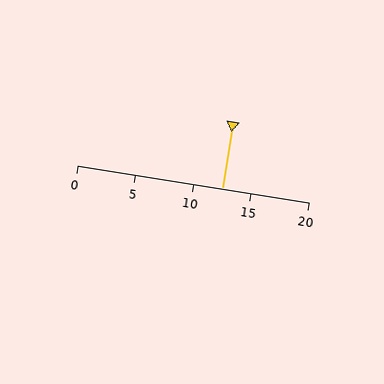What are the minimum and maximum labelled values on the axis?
The axis runs from 0 to 20.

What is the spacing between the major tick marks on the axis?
The major ticks are spaced 5 apart.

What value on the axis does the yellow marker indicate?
The marker indicates approximately 12.5.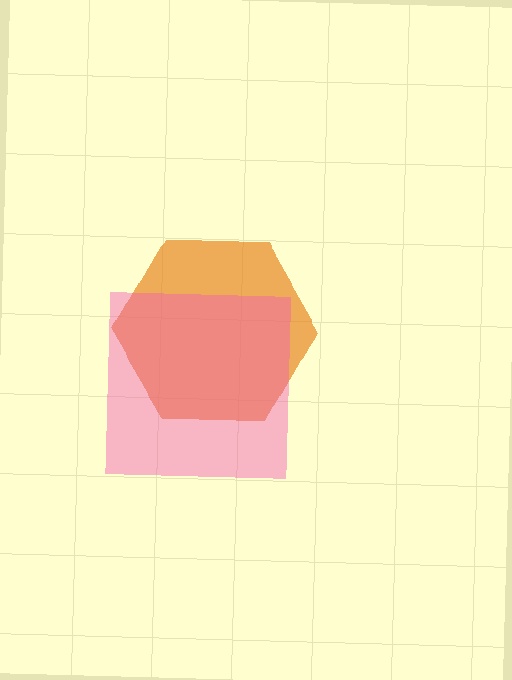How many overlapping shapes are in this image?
There are 2 overlapping shapes in the image.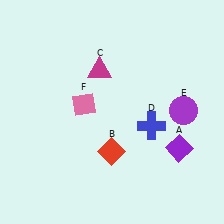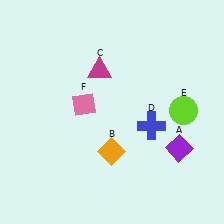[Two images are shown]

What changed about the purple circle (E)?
In Image 1, E is purple. In Image 2, it changed to lime.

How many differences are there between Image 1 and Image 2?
There are 2 differences between the two images.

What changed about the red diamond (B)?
In Image 1, B is red. In Image 2, it changed to orange.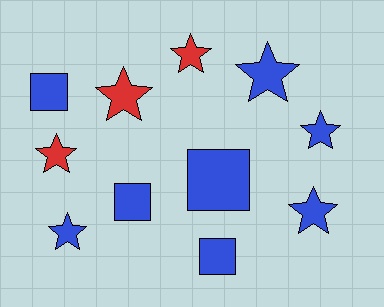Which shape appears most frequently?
Star, with 7 objects.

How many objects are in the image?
There are 11 objects.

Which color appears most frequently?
Blue, with 8 objects.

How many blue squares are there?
There are 4 blue squares.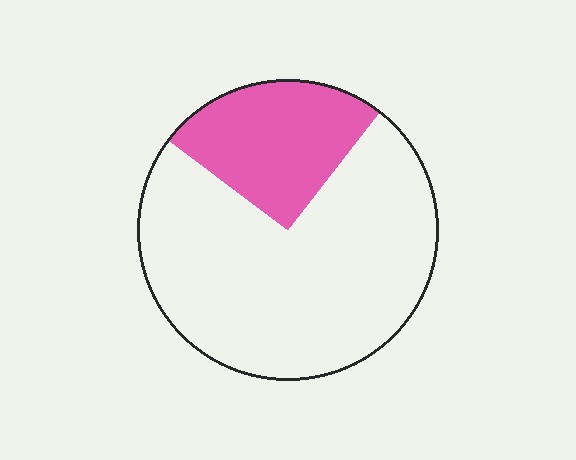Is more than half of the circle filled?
No.